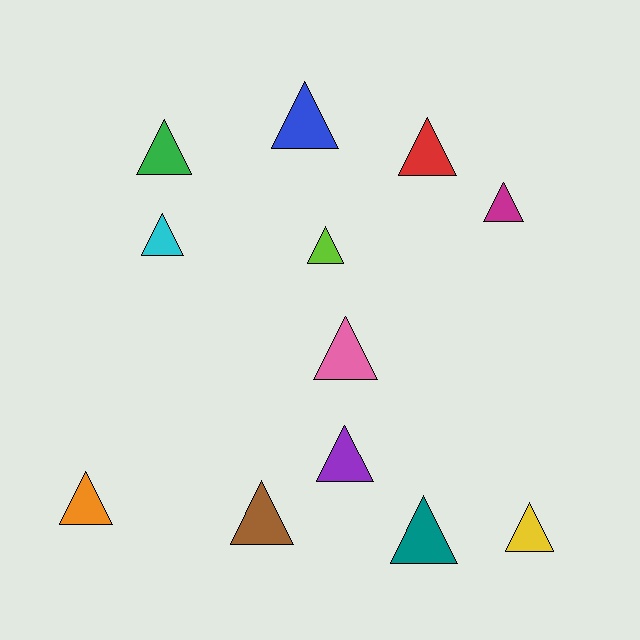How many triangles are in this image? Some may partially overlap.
There are 12 triangles.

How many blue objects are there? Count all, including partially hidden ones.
There is 1 blue object.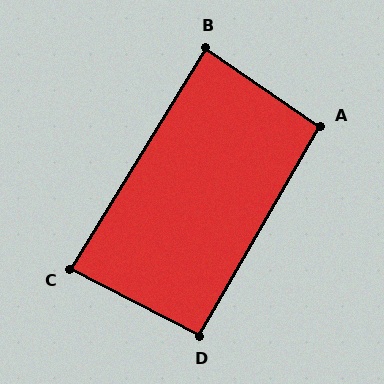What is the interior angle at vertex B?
Approximately 87 degrees (approximately right).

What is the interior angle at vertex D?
Approximately 93 degrees (approximately right).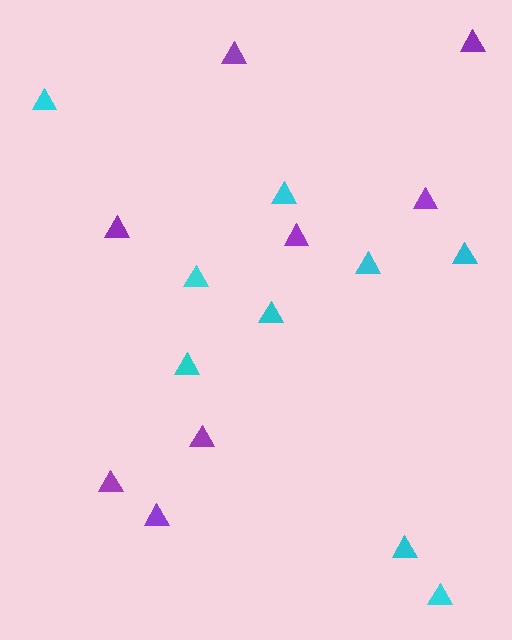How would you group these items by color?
There are 2 groups: one group of cyan triangles (9) and one group of purple triangles (8).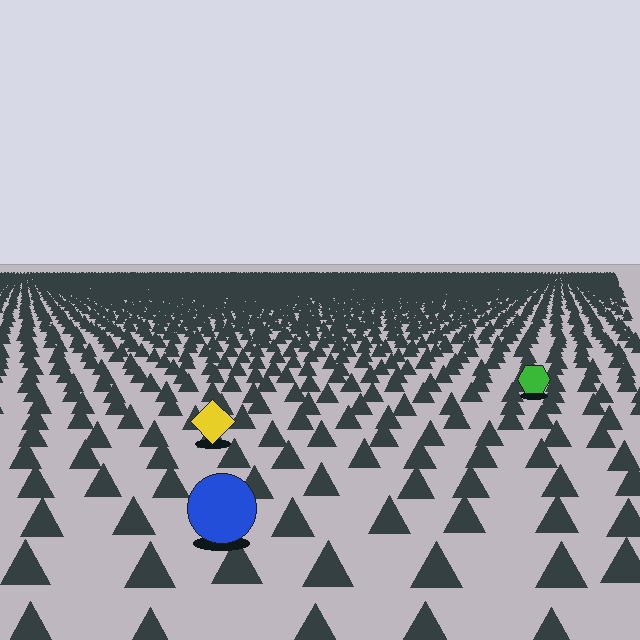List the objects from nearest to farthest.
From nearest to farthest: the blue circle, the yellow diamond, the green hexagon.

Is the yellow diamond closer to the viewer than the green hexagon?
Yes. The yellow diamond is closer — you can tell from the texture gradient: the ground texture is coarser near it.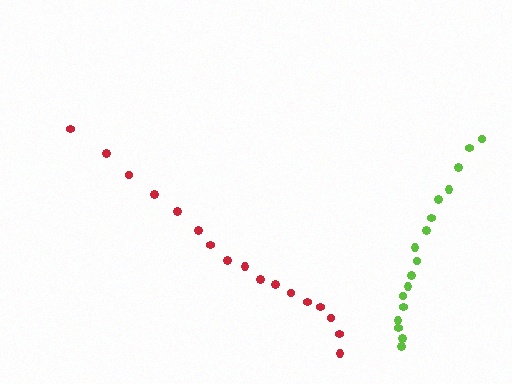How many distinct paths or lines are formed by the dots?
There are 2 distinct paths.